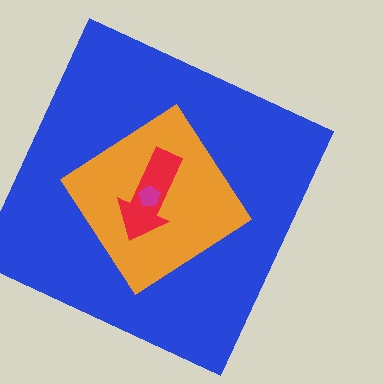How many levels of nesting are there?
4.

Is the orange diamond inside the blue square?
Yes.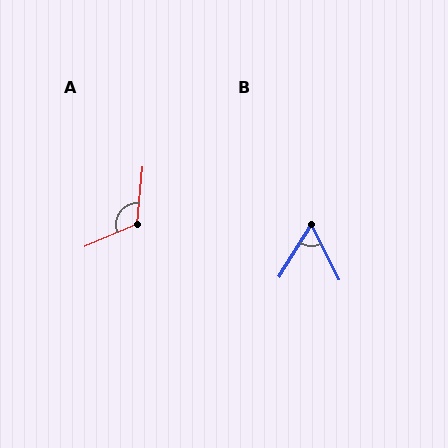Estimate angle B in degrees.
Approximately 58 degrees.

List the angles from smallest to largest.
B (58°), A (119°).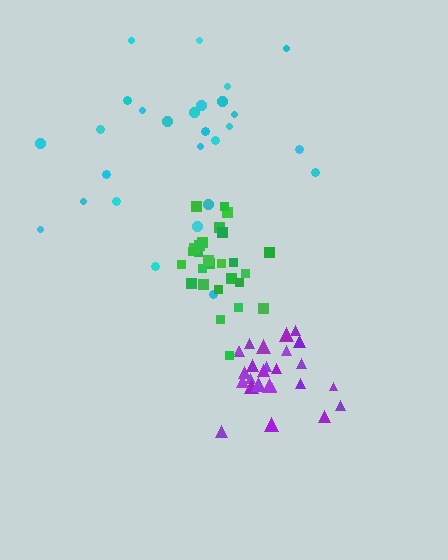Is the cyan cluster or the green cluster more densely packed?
Green.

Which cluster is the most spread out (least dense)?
Cyan.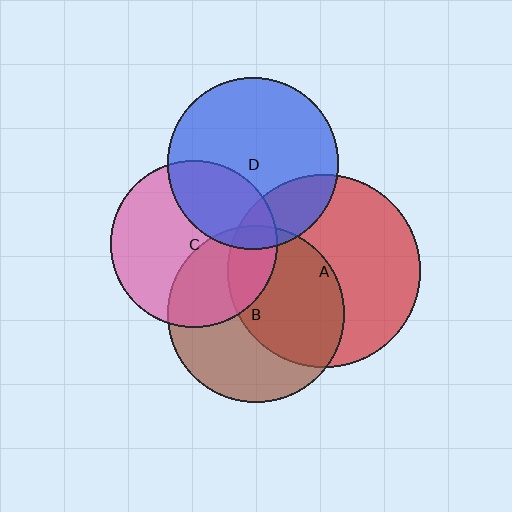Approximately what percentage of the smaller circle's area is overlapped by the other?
Approximately 20%.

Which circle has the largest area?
Circle A (red).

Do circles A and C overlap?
Yes.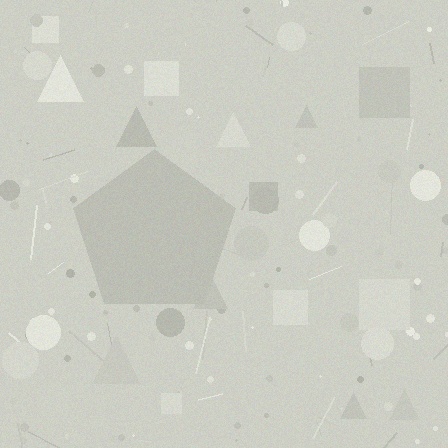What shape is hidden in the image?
A pentagon is hidden in the image.